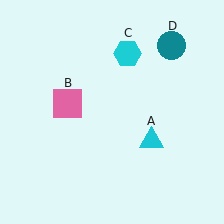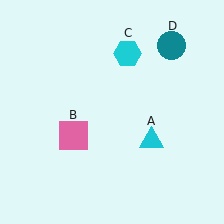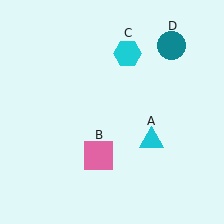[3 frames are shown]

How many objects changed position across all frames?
1 object changed position: pink square (object B).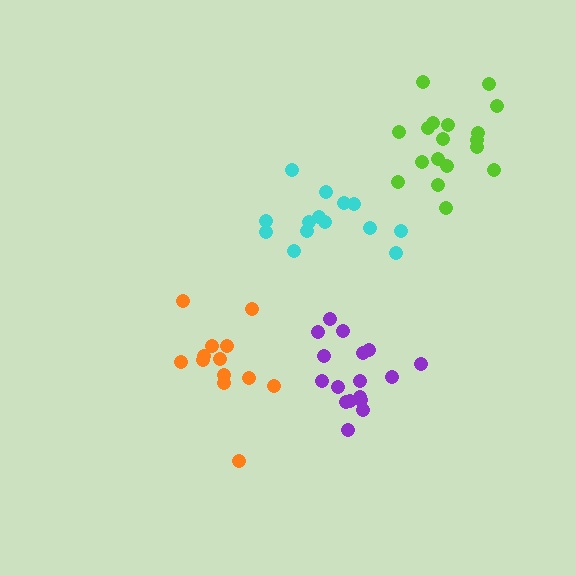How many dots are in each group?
Group 1: 17 dots, Group 2: 14 dots, Group 3: 13 dots, Group 4: 18 dots (62 total).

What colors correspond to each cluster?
The clusters are colored: purple, cyan, orange, lime.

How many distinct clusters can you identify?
There are 4 distinct clusters.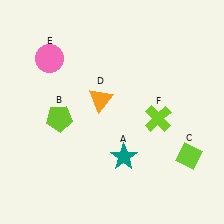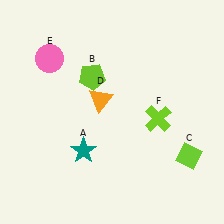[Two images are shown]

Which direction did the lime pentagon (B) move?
The lime pentagon (B) moved up.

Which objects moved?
The objects that moved are: the teal star (A), the lime pentagon (B).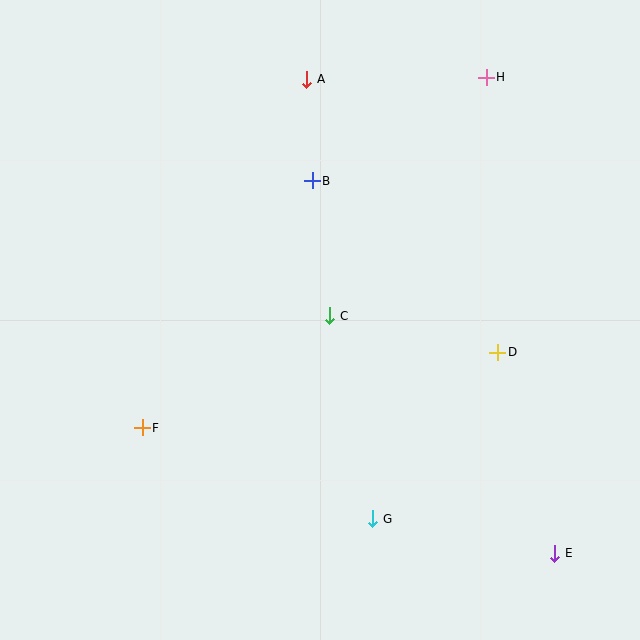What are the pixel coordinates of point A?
Point A is at (307, 79).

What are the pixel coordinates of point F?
Point F is at (142, 428).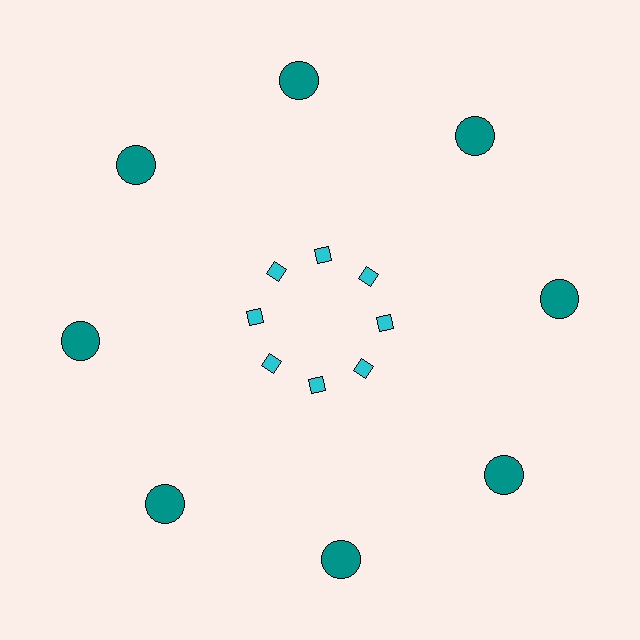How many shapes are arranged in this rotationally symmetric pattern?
There are 16 shapes, arranged in 8 groups of 2.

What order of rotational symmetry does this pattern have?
This pattern has 8-fold rotational symmetry.